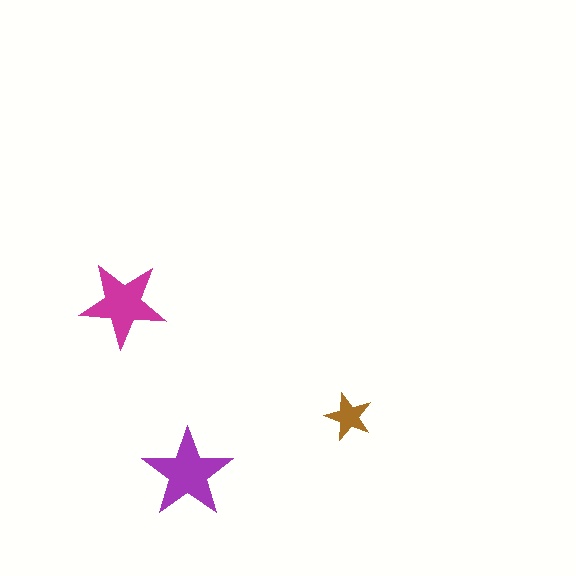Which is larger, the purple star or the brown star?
The purple one.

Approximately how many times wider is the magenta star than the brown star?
About 2 times wider.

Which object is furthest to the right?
The brown star is rightmost.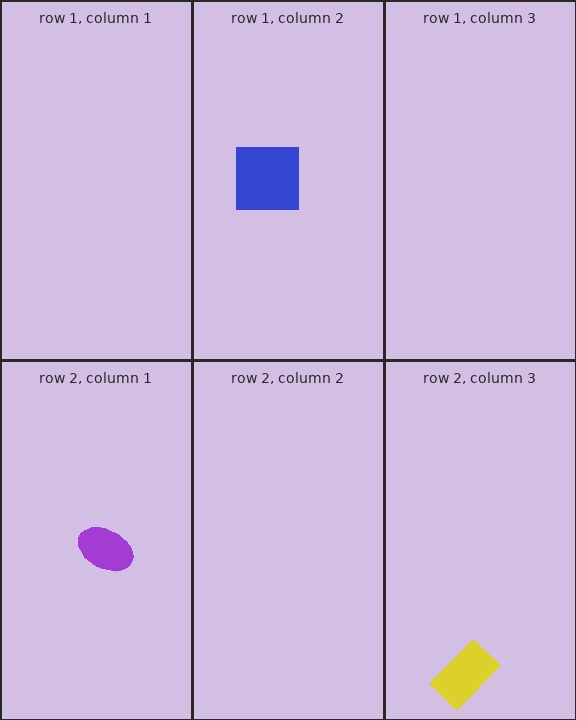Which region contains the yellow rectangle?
The row 2, column 3 region.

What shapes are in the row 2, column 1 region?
The purple ellipse.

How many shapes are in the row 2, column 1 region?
1.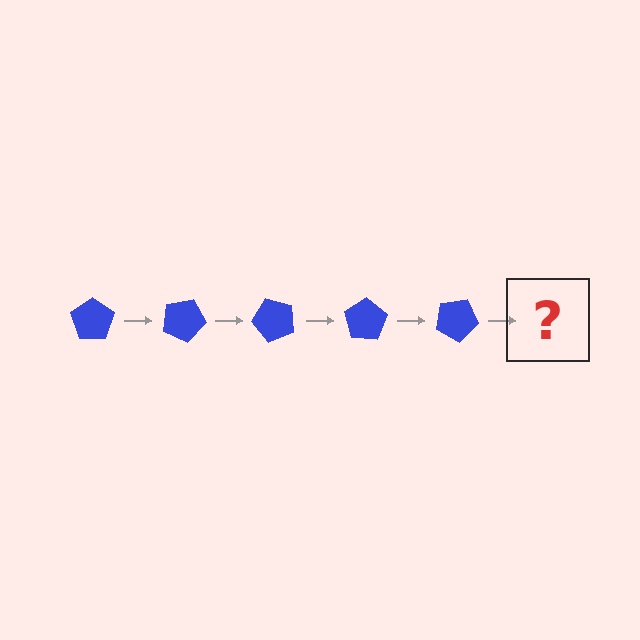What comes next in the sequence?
The next element should be a blue pentagon rotated 125 degrees.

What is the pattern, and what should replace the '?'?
The pattern is that the pentagon rotates 25 degrees each step. The '?' should be a blue pentagon rotated 125 degrees.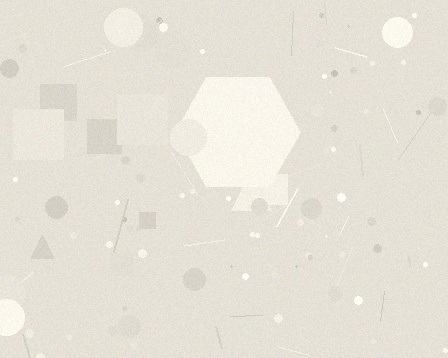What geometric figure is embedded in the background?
A hexagon is embedded in the background.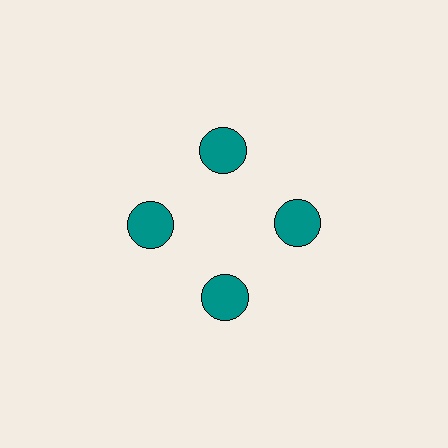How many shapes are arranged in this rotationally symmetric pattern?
There are 4 shapes, arranged in 4 groups of 1.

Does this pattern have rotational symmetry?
Yes, this pattern has 4-fold rotational symmetry. It looks the same after rotating 90 degrees around the center.